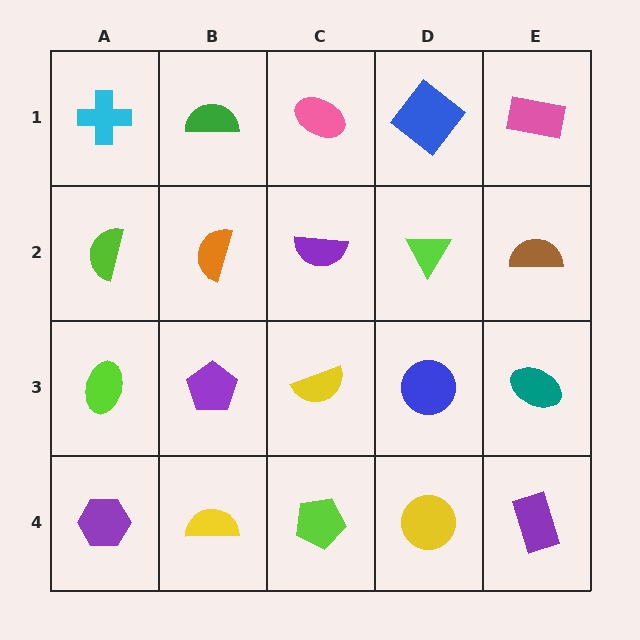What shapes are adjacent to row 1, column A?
A lime semicircle (row 2, column A), a green semicircle (row 1, column B).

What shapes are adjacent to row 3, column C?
A purple semicircle (row 2, column C), a lime pentagon (row 4, column C), a purple pentagon (row 3, column B), a blue circle (row 3, column D).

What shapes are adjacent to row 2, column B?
A green semicircle (row 1, column B), a purple pentagon (row 3, column B), a lime semicircle (row 2, column A), a purple semicircle (row 2, column C).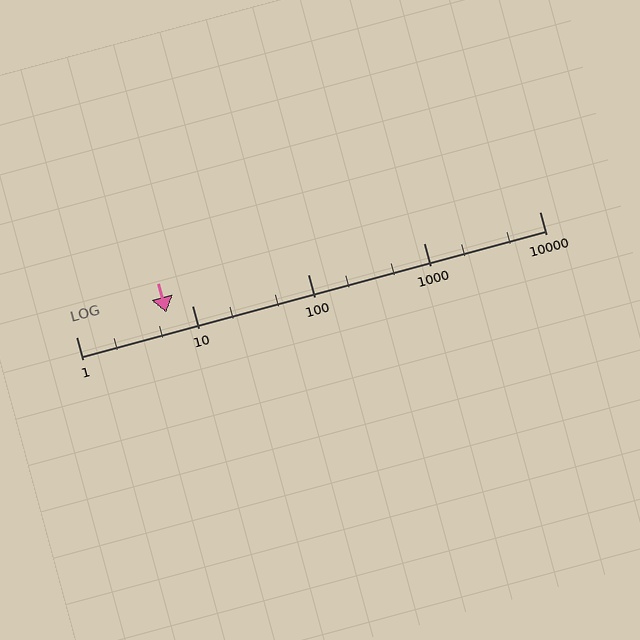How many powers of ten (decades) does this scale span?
The scale spans 4 decades, from 1 to 10000.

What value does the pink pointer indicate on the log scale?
The pointer indicates approximately 6.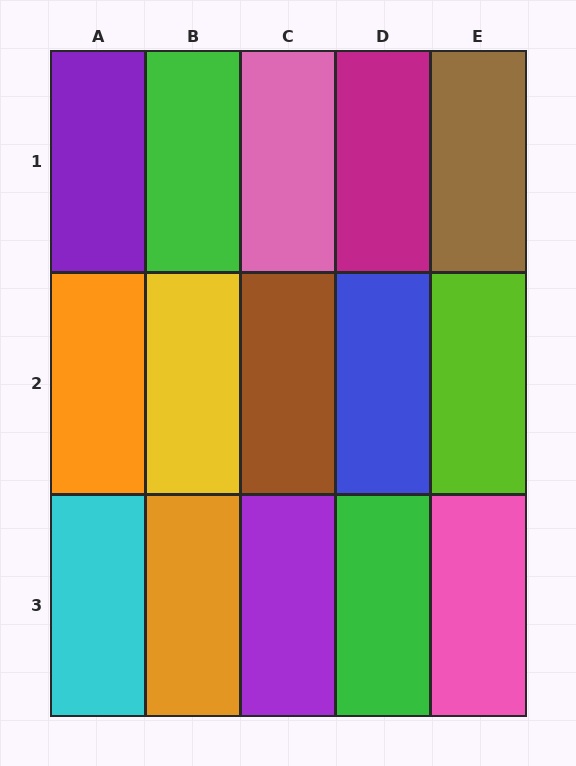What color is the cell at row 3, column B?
Orange.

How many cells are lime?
1 cell is lime.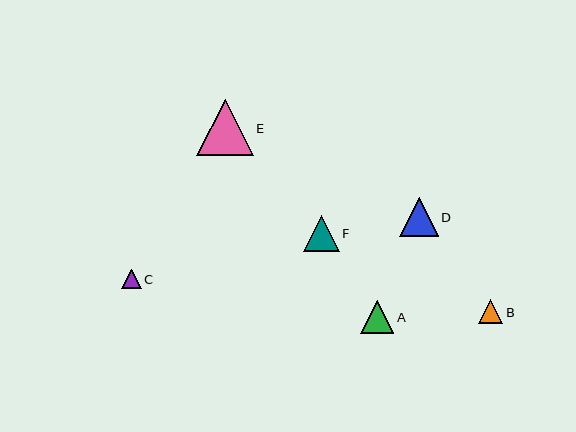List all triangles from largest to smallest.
From largest to smallest: E, D, F, A, B, C.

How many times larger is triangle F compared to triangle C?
Triangle F is approximately 1.9 times the size of triangle C.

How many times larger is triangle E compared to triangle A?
Triangle E is approximately 1.7 times the size of triangle A.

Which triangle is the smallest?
Triangle C is the smallest with a size of approximately 19 pixels.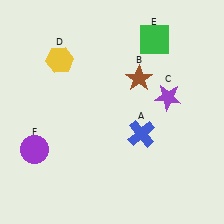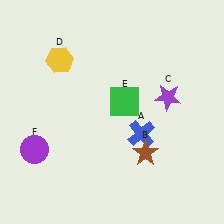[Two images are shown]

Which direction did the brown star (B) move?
The brown star (B) moved down.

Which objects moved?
The objects that moved are: the brown star (B), the green square (E).